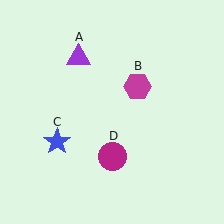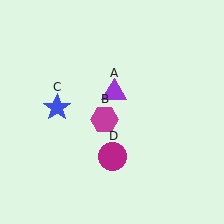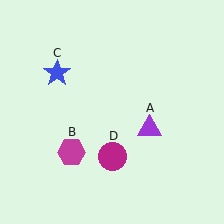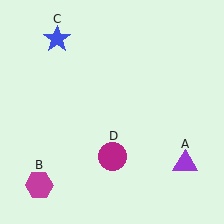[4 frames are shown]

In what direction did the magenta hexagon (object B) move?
The magenta hexagon (object B) moved down and to the left.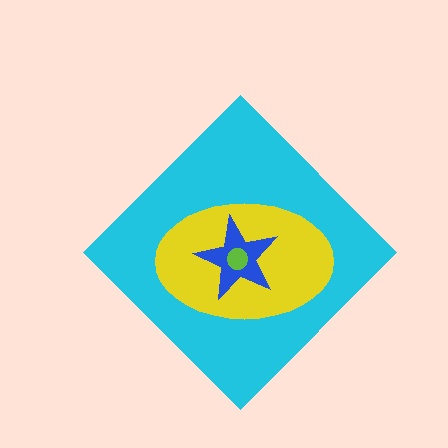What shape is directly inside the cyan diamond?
The yellow ellipse.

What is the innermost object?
The lime circle.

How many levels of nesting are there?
4.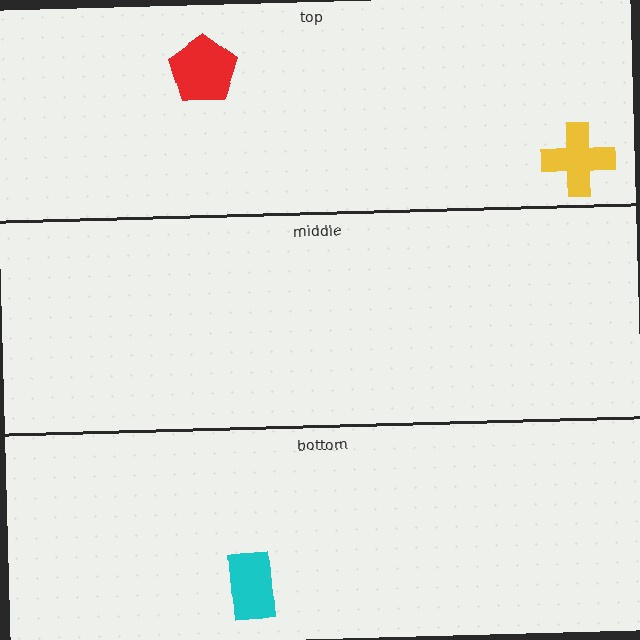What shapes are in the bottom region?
The cyan rectangle.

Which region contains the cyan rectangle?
The bottom region.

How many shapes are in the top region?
2.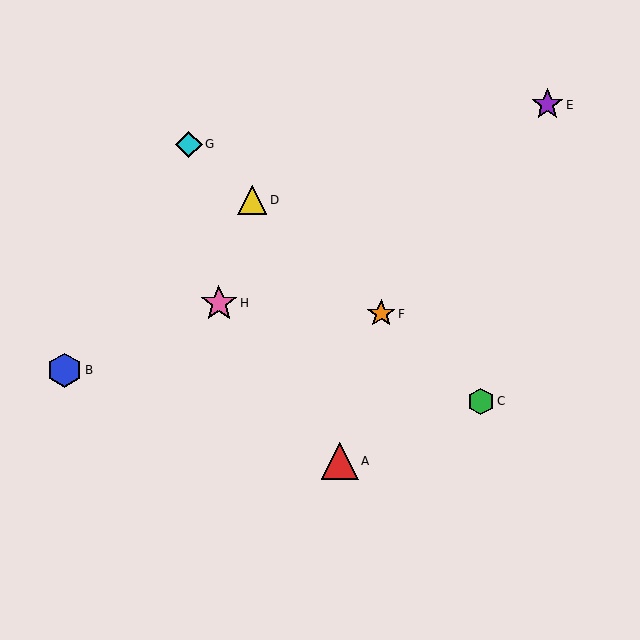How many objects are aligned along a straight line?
4 objects (C, D, F, G) are aligned along a straight line.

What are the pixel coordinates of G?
Object G is at (189, 144).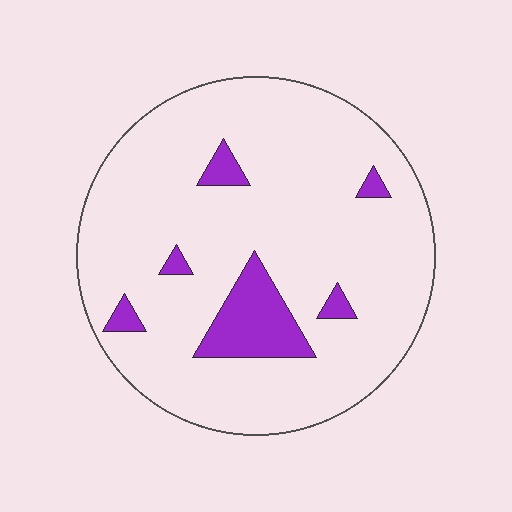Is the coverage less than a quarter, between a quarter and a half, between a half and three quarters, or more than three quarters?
Less than a quarter.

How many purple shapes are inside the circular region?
6.